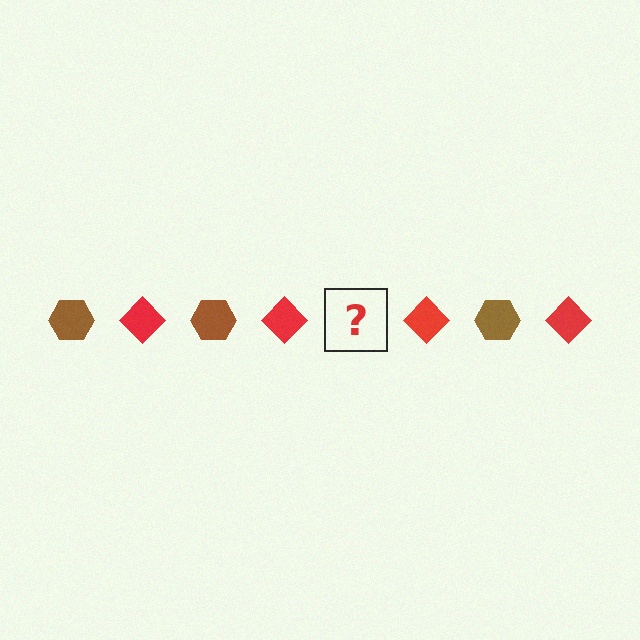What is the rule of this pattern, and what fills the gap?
The rule is that the pattern alternates between brown hexagon and red diamond. The gap should be filled with a brown hexagon.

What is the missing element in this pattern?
The missing element is a brown hexagon.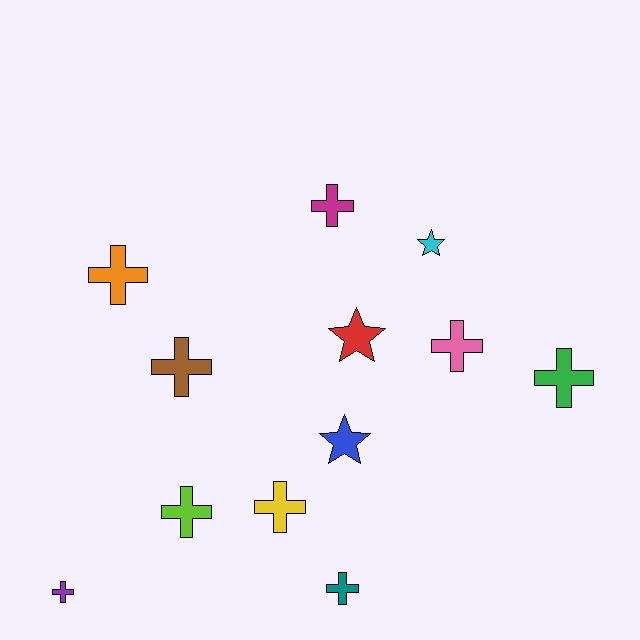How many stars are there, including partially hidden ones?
There are 3 stars.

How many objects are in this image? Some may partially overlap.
There are 12 objects.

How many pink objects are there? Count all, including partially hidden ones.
There is 1 pink object.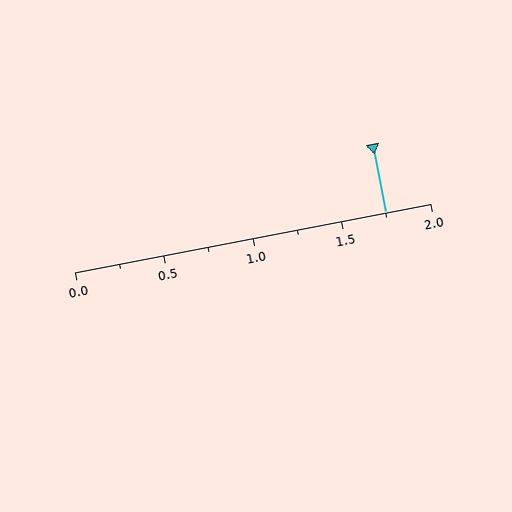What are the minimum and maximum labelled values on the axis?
The axis runs from 0.0 to 2.0.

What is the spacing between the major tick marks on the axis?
The major ticks are spaced 0.5 apart.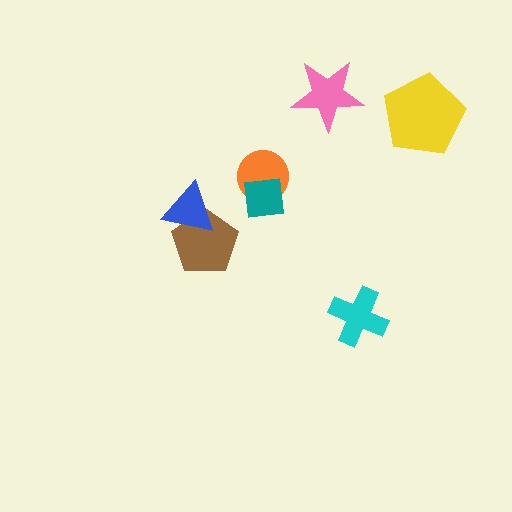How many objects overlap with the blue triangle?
1 object overlaps with the blue triangle.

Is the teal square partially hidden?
No, no other shape covers it.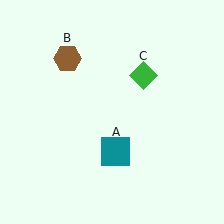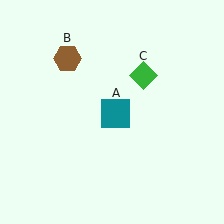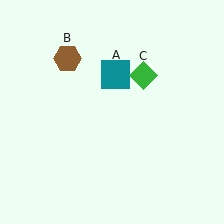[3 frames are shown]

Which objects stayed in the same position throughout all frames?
Brown hexagon (object B) and green diamond (object C) remained stationary.